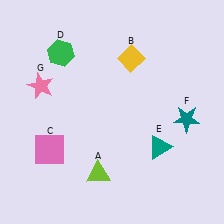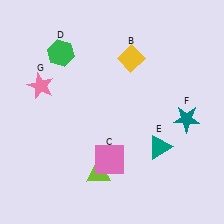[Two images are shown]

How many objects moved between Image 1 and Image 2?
1 object moved between the two images.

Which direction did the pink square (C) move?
The pink square (C) moved right.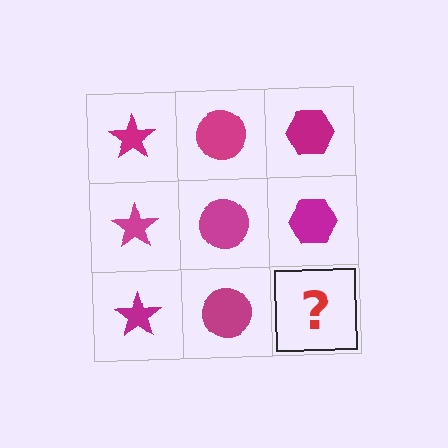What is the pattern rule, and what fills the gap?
The rule is that each column has a consistent shape. The gap should be filled with a magenta hexagon.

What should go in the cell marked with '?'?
The missing cell should contain a magenta hexagon.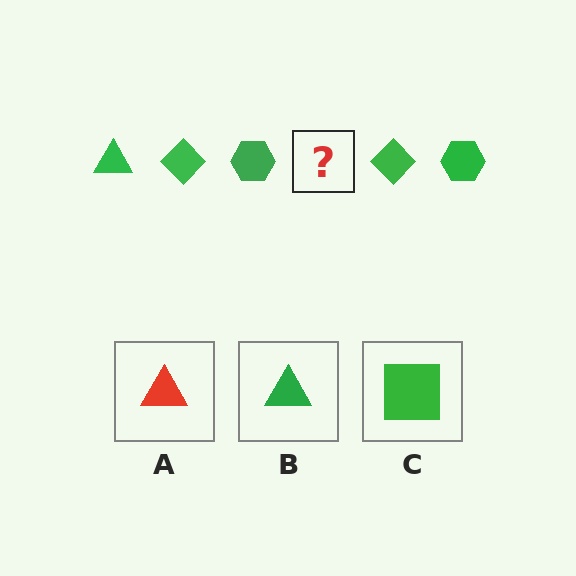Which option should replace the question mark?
Option B.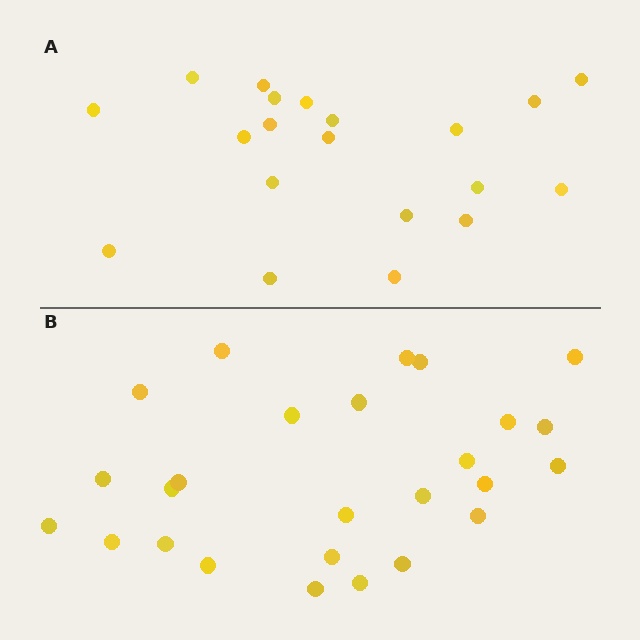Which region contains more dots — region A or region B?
Region B (the bottom region) has more dots.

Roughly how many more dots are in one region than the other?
Region B has about 6 more dots than region A.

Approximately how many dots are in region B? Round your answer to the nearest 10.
About 30 dots. (The exact count is 26, which rounds to 30.)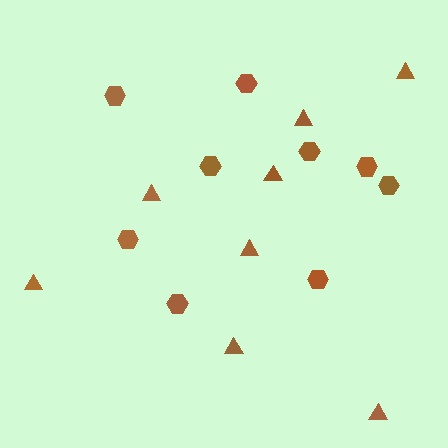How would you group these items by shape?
There are 2 groups: one group of hexagons (9) and one group of triangles (8).